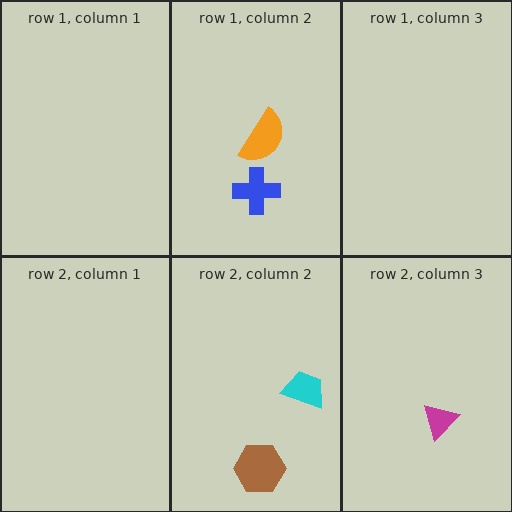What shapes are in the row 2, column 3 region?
The magenta triangle.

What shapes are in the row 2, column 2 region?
The cyan trapezoid, the brown hexagon.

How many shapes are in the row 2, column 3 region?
1.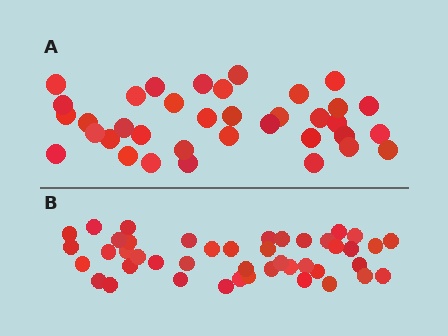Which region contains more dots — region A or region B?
Region B (the bottom region) has more dots.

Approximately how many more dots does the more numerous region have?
Region B has roughly 8 or so more dots than region A.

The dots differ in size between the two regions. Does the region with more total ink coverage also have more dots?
No. Region A has more total ink coverage because its dots are larger, but region B actually contains more individual dots. Total area can be misleading — the number of items is what matters here.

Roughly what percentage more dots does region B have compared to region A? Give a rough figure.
About 20% more.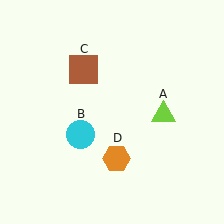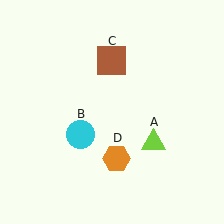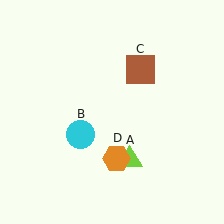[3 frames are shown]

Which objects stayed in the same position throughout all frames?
Cyan circle (object B) and orange hexagon (object D) remained stationary.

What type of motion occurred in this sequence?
The lime triangle (object A), brown square (object C) rotated clockwise around the center of the scene.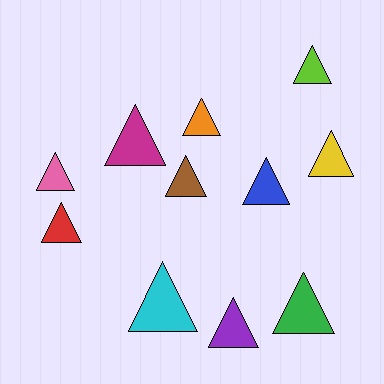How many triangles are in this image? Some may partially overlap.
There are 11 triangles.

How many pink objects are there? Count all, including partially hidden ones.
There is 1 pink object.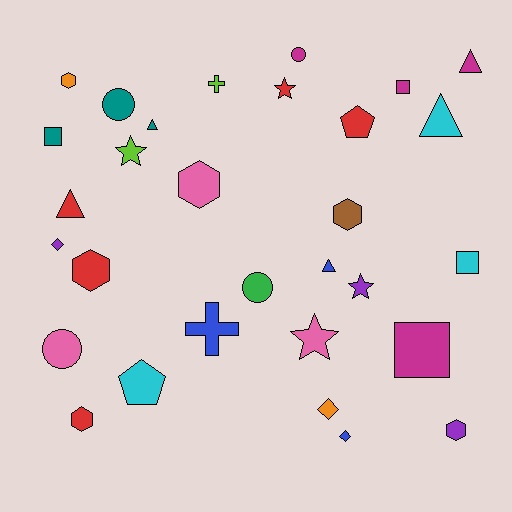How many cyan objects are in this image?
There are 3 cyan objects.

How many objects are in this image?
There are 30 objects.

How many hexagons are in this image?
There are 6 hexagons.